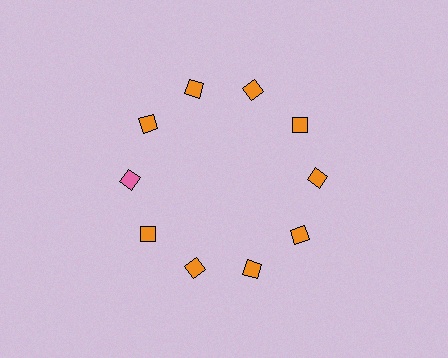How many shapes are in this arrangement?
There are 10 shapes arranged in a ring pattern.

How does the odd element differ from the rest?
It has a different color: pink instead of orange.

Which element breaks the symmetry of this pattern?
The pink diamond at roughly the 9 o'clock position breaks the symmetry. All other shapes are orange diamonds.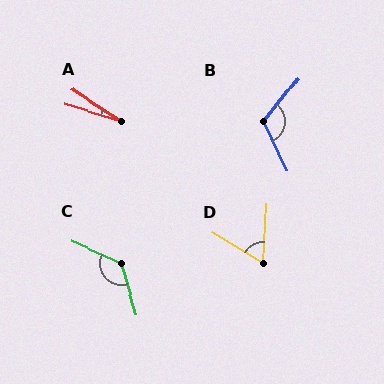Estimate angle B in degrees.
Approximately 117 degrees.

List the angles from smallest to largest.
A (15°), D (63°), B (117°), C (130°).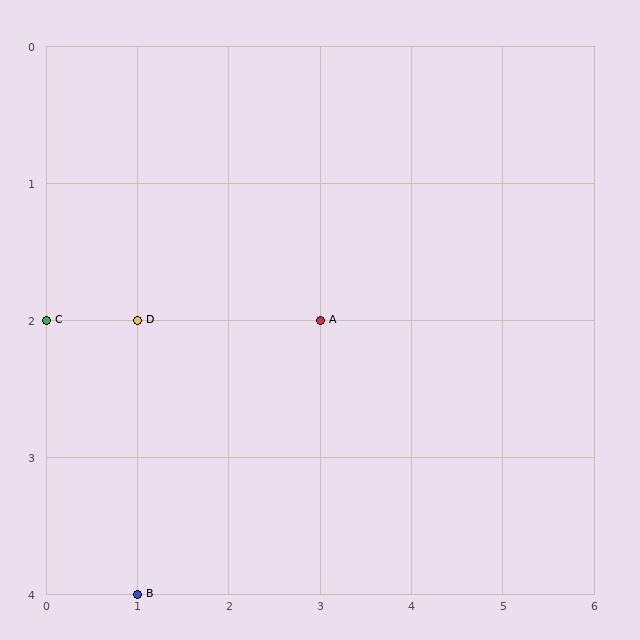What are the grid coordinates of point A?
Point A is at grid coordinates (3, 2).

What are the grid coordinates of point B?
Point B is at grid coordinates (1, 4).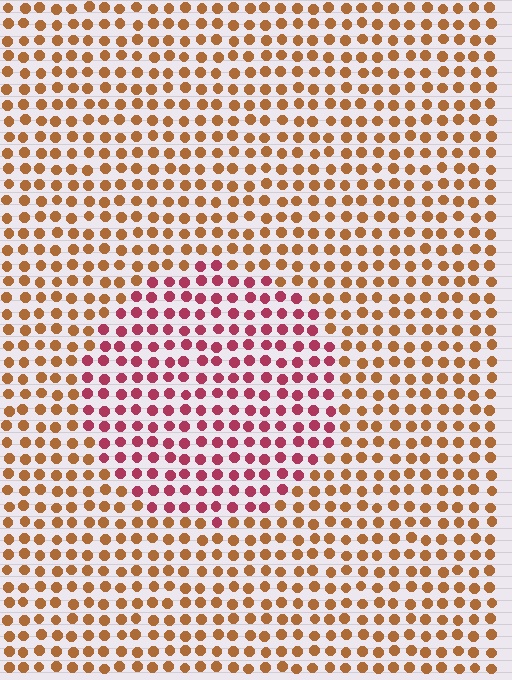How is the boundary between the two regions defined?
The boundary is defined purely by a slight shift in hue (about 46 degrees). Spacing, size, and orientation are identical on both sides.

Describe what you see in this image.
The image is filled with small brown elements in a uniform arrangement. A circle-shaped region is visible where the elements are tinted to a slightly different hue, forming a subtle color boundary.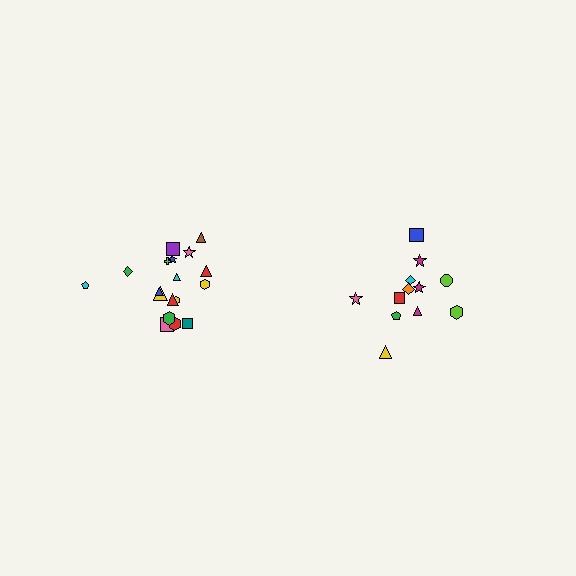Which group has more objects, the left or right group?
The left group.